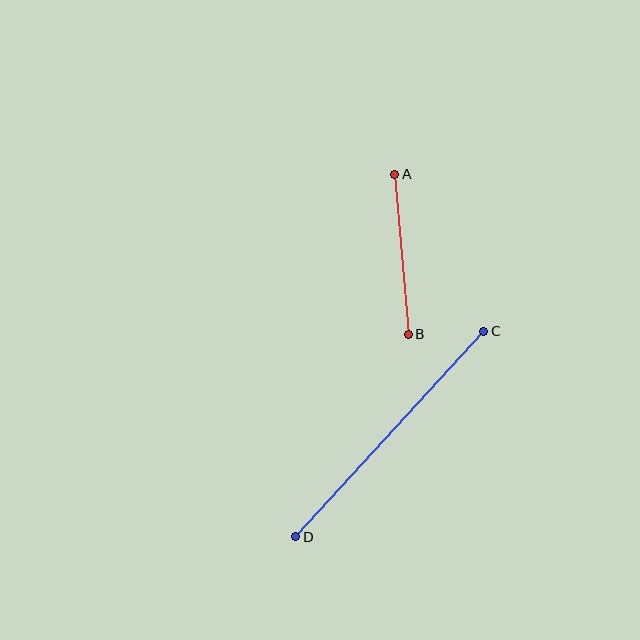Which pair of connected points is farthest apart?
Points C and D are farthest apart.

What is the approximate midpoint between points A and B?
The midpoint is at approximately (402, 254) pixels.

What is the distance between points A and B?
The distance is approximately 160 pixels.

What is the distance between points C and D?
The distance is approximately 279 pixels.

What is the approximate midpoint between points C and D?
The midpoint is at approximately (390, 434) pixels.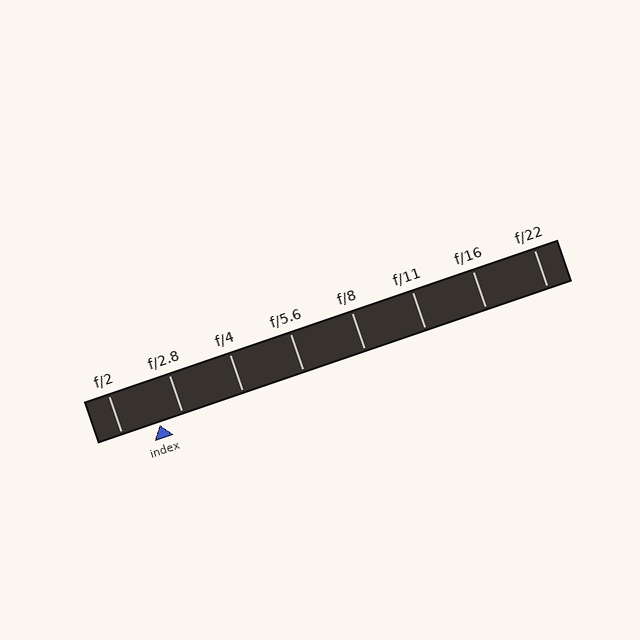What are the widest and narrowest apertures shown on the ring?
The widest aperture shown is f/2 and the narrowest is f/22.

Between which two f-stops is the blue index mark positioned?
The index mark is between f/2 and f/2.8.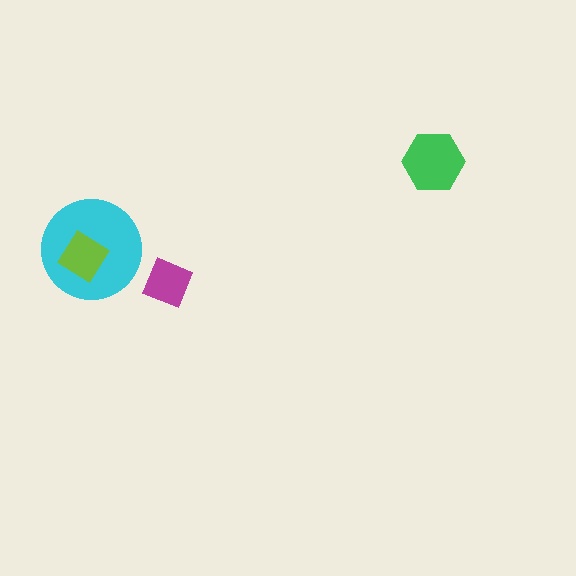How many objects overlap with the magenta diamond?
0 objects overlap with the magenta diamond.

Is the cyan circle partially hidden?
Yes, it is partially covered by another shape.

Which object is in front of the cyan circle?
The lime diamond is in front of the cyan circle.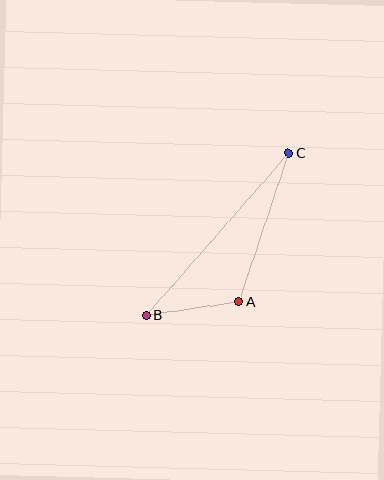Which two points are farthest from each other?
Points B and C are farthest from each other.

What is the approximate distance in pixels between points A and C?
The distance between A and C is approximately 157 pixels.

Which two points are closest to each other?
Points A and B are closest to each other.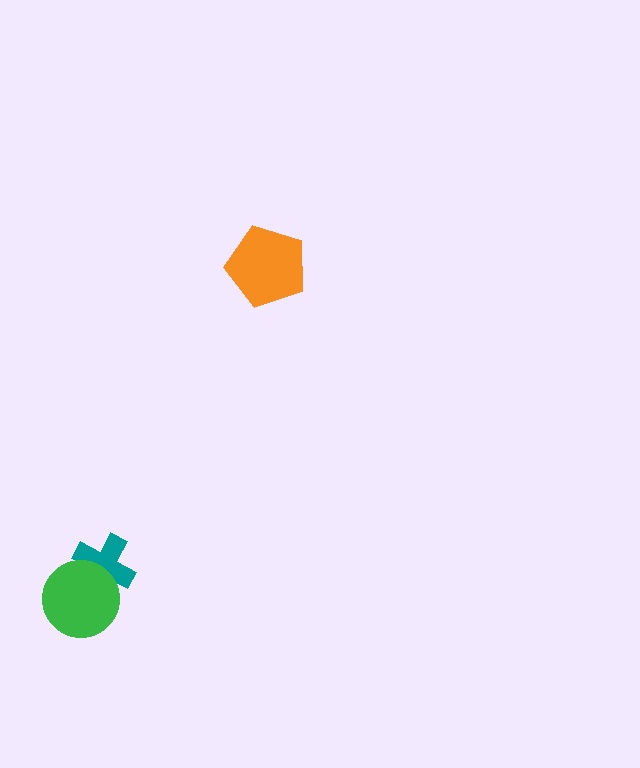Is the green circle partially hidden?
No, no other shape covers it.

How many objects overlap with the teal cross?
1 object overlaps with the teal cross.